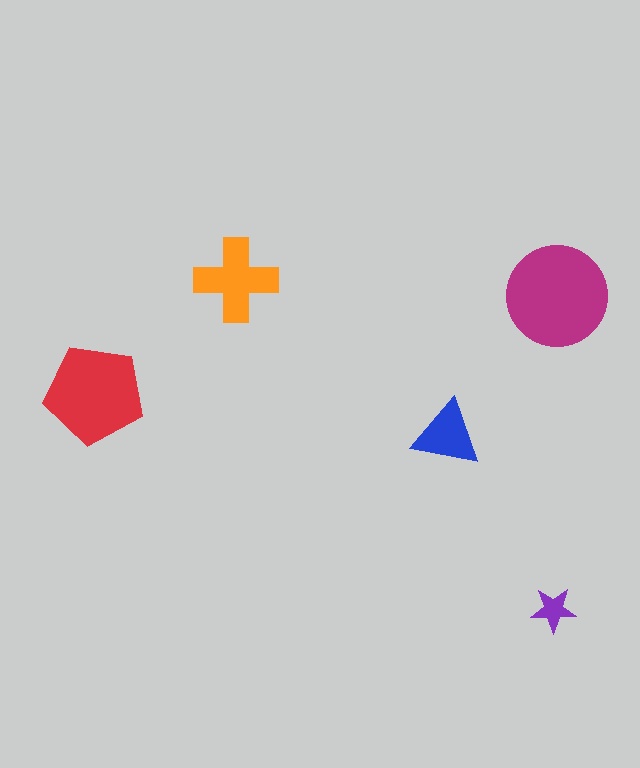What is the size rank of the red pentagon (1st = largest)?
2nd.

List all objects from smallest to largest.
The purple star, the blue triangle, the orange cross, the red pentagon, the magenta circle.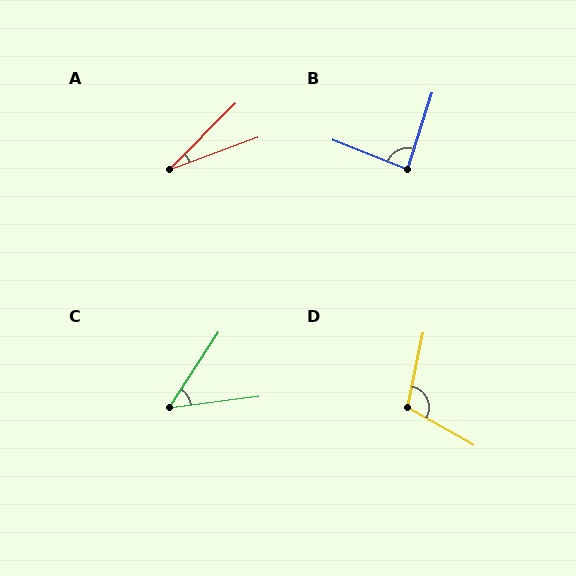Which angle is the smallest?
A, at approximately 25 degrees.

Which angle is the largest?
D, at approximately 108 degrees.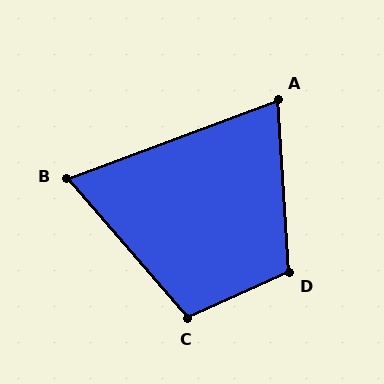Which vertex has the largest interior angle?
D, at approximately 111 degrees.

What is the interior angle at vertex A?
Approximately 73 degrees (acute).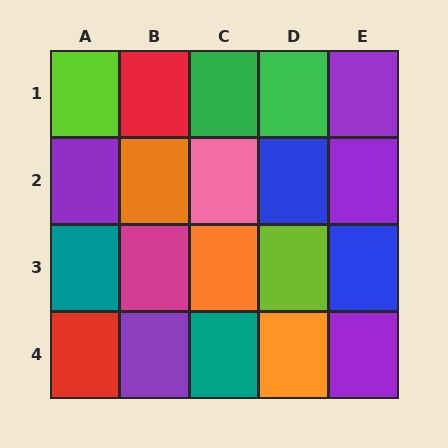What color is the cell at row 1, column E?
Purple.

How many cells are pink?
1 cell is pink.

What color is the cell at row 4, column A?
Red.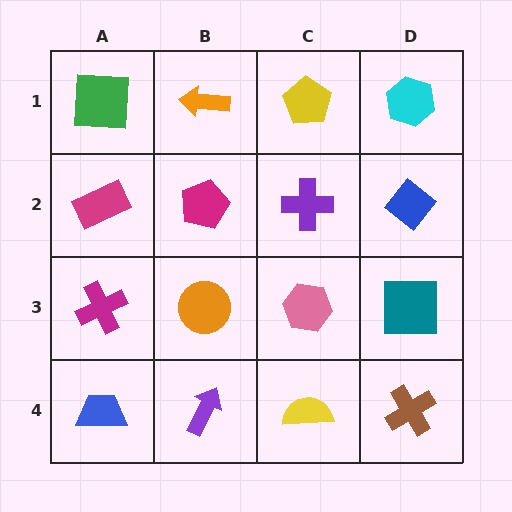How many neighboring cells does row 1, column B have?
3.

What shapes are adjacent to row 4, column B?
An orange circle (row 3, column B), a blue trapezoid (row 4, column A), a yellow semicircle (row 4, column C).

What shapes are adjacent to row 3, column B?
A magenta pentagon (row 2, column B), a purple arrow (row 4, column B), a magenta cross (row 3, column A), a pink hexagon (row 3, column C).